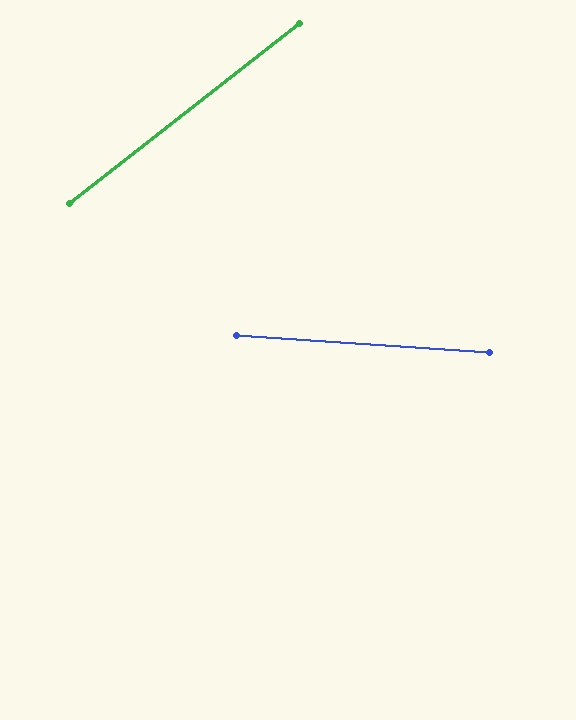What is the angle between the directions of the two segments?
Approximately 42 degrees.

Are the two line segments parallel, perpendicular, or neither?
Neither parallel nor perpendicular — they differ by about 42°.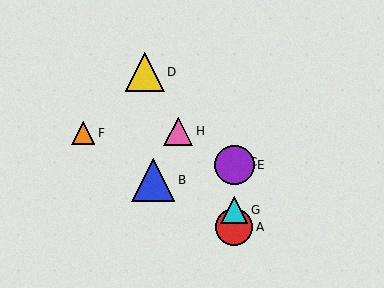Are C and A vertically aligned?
Yes, both are at x≈234.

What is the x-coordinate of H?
Object H is at x≈178.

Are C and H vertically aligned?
No, C is at x≈234 and H is at x≈178.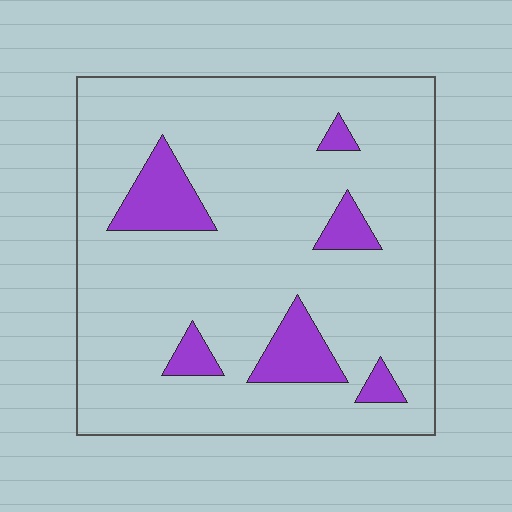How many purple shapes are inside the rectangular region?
6.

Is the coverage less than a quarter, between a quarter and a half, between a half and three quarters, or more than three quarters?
Less than a quarter.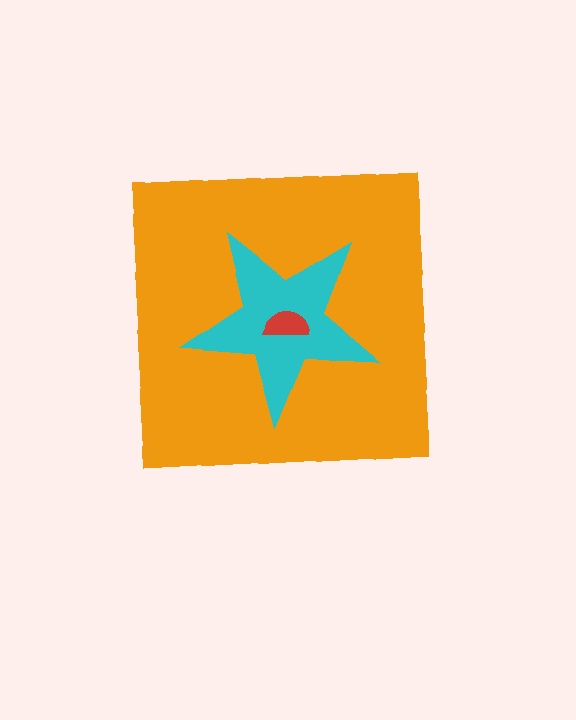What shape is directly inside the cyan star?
The red semicircle.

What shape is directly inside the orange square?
The cyan star.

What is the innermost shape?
The red semicircle.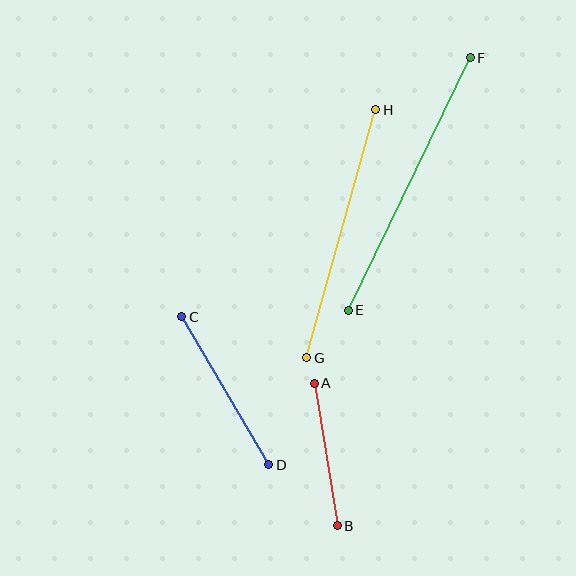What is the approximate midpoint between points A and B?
The midpoint is at approximately (326, 454) pixels.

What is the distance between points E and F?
The distance is approximately 280 pixels.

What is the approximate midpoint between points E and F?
The midpoint is at approximately (409, 184) pixels.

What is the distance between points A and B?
The distance is approximately 144 pixels.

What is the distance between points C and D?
The distance is approximately 172 pixels.